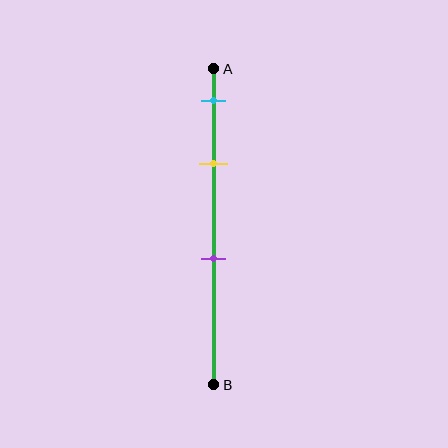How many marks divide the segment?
There are 3 marks dividing the segment.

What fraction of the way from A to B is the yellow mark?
The yellow mark is approximately 30% (0.3) of the way from A to B.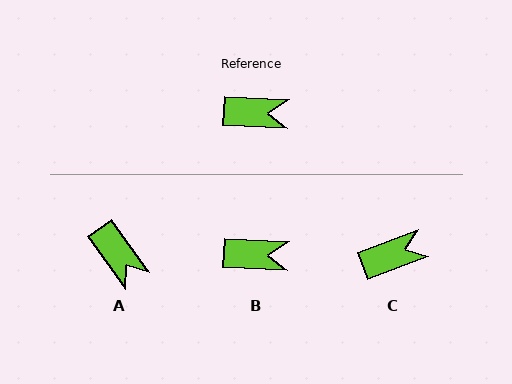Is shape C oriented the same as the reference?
No, it is off by about 23 degrees.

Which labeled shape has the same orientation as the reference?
B.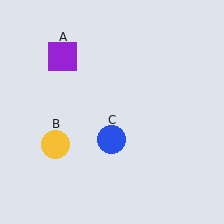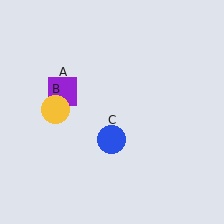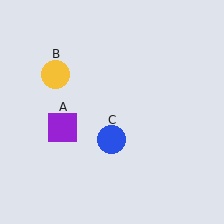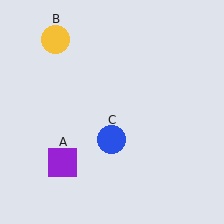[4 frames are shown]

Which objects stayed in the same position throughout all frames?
Blue circle (object C) remained stationary.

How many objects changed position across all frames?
2 objects changed position: purple square (object A), yellow circle (object B).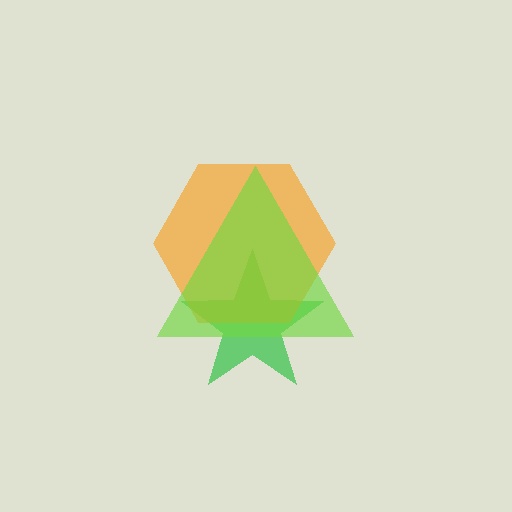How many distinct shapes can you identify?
There are 3 distinct shapes: a green star, an orange hexagon, a lime triangle.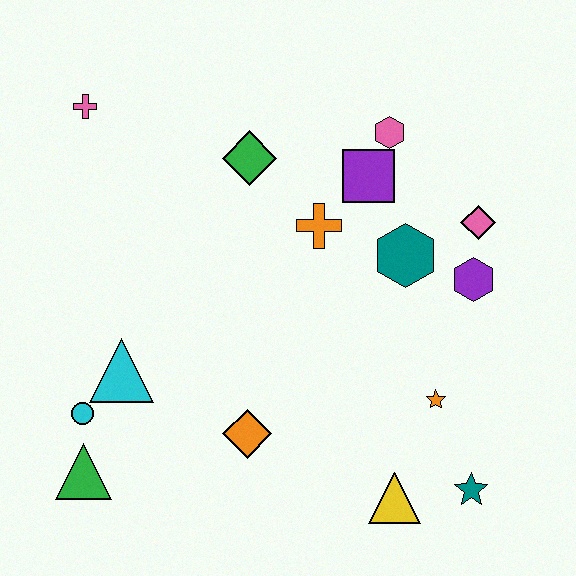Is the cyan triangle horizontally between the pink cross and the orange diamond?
Yes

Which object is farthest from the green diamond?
The teal star is farthest from the green diamond.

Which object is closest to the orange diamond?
The cyan triangle is closest to the orange diamond.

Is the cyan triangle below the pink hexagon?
Yes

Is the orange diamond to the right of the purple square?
No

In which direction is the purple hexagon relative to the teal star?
The purple hexagon is above the teal star.